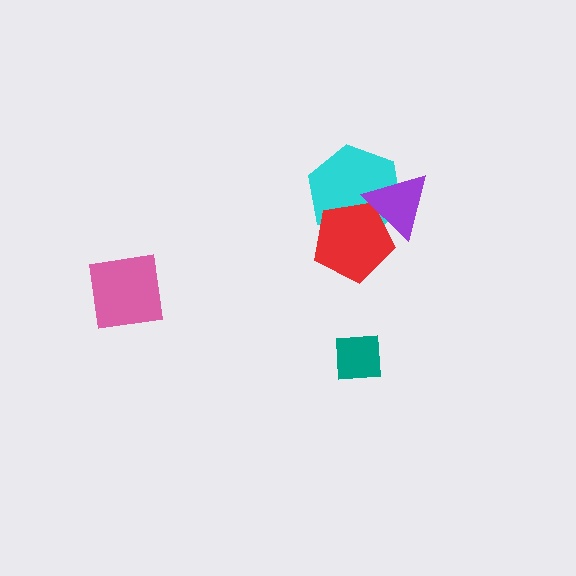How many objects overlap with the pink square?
0 objects overlap with the pink square.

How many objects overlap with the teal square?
0 objects overlap with the teal square.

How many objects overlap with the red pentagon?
2 objects overlap with the red pentagon.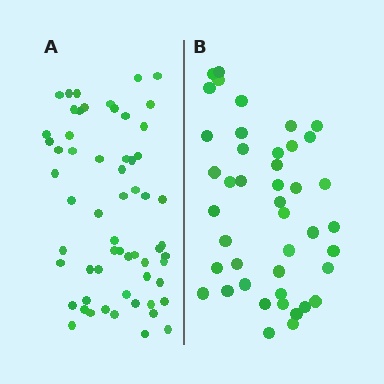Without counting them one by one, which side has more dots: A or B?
Region A (the left region) has more dots.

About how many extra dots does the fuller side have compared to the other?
Region A has approximately 15 more dots than region B.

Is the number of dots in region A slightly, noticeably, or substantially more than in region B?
Region A has noticeably more, but not dramatically so. The ratio is roughly 1.4 to 1.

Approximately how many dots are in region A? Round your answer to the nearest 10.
About 60 dots.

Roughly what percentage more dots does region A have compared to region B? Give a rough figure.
About 40% more.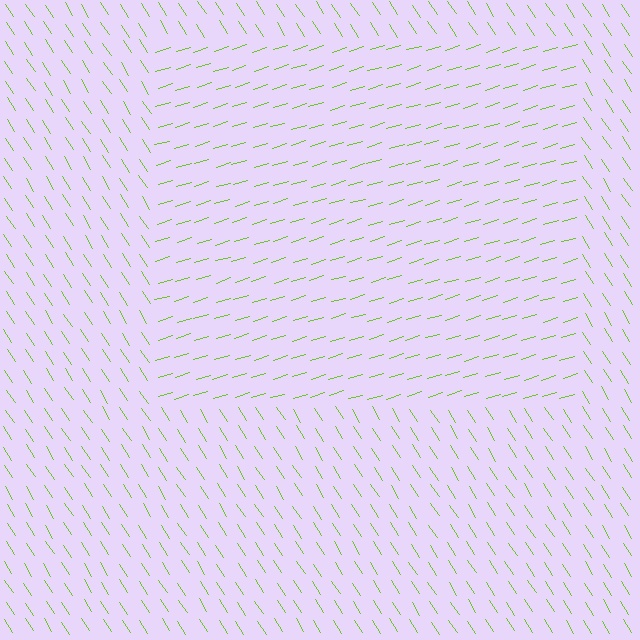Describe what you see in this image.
The image is filled with small lime line segments. A rectangle region in the image has lines oriented differently from the surrounding lines, creating a visible texture boundary.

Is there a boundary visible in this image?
Yes, there is a texture boundary formed by a change in line orientation.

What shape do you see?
I see a rectangle.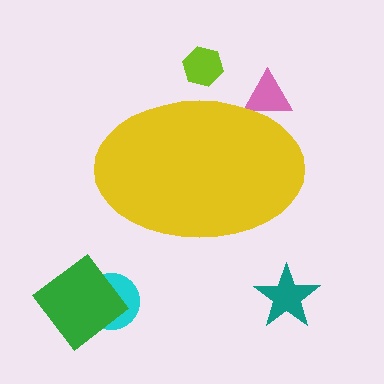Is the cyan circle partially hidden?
No, the cyan circle is fully visible.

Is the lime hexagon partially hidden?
Yes, the lime hexagon is partially hidden behind the yellow ellipse.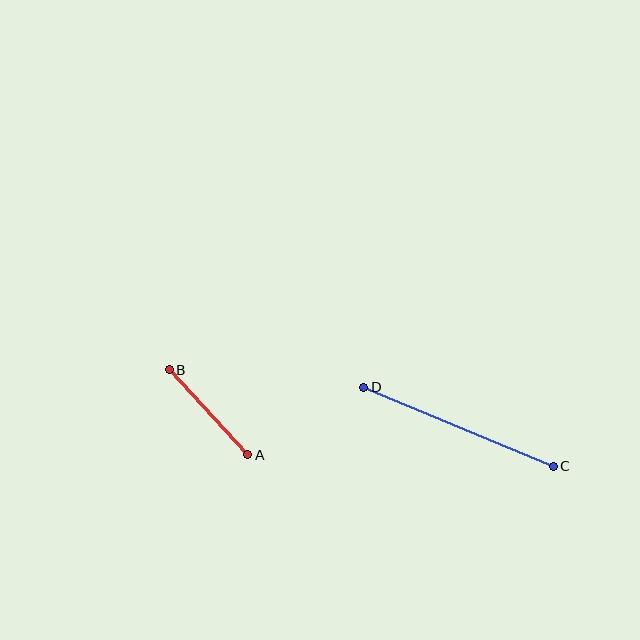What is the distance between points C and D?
The distance is approximately 205 pixels.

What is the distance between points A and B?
The distance is approximately 116 pixels.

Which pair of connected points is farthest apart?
Points C and D are farthest apart.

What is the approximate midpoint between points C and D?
The midpoint is at approximately (458, 427) pixels.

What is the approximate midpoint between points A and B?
The midpoint is at approximately (209, 412) pixels.